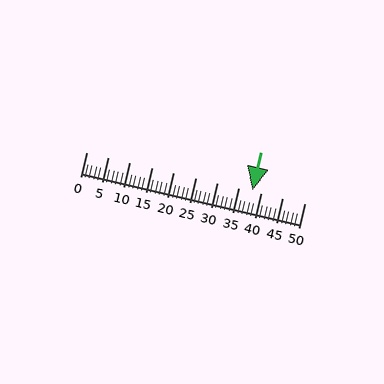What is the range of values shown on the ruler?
The ruler shows values from 0 to 50.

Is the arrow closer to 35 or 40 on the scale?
The arrow is closer to 40.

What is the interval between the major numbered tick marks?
The major tick marks are spaced 5 units apart.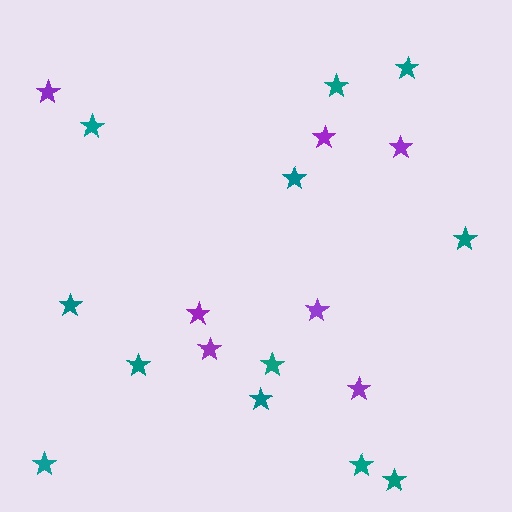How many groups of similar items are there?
There are 2 groups: one group of teal stars (12) and one group of purple stars (7).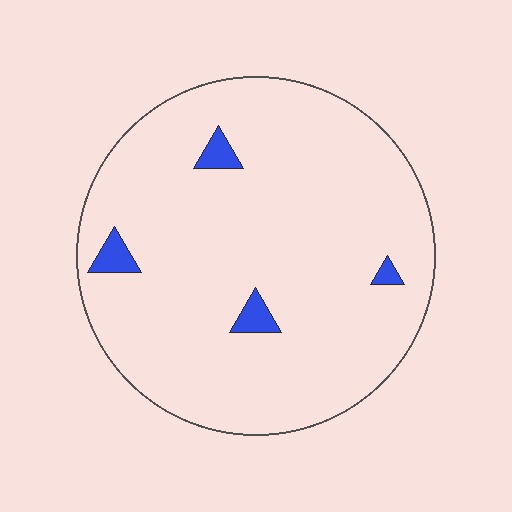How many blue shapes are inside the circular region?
4.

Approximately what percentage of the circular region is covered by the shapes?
Approximately 5%.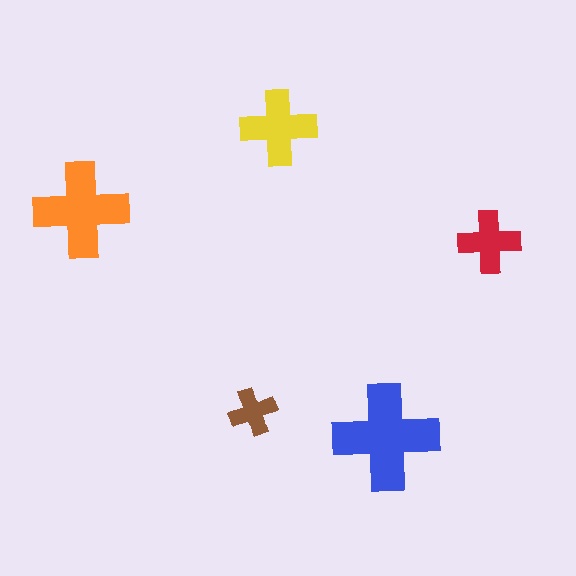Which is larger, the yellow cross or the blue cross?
The blue one.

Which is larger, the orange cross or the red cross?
The orange one.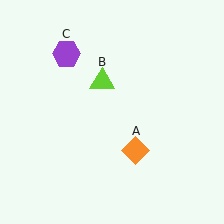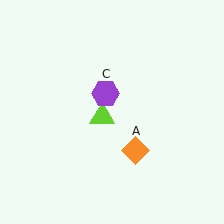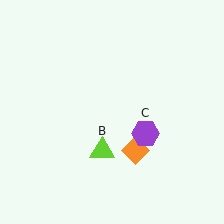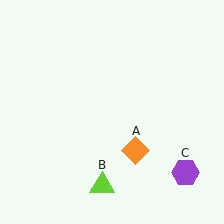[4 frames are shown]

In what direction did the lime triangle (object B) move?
The lime triangle (object B) moved down.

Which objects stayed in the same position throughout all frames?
Orange diamond (object A) remained stationary.